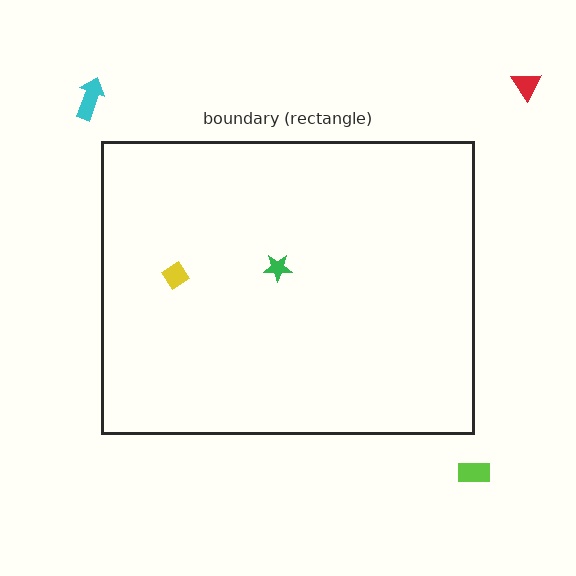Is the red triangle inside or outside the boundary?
Outside.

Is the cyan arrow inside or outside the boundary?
Outside.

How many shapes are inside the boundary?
2 inside, 3 outside.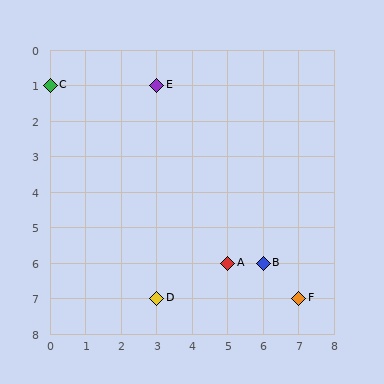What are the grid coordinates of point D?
Point D is at grid coordinates (3, 7).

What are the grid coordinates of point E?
Point E is at grid coordinates (3, 1).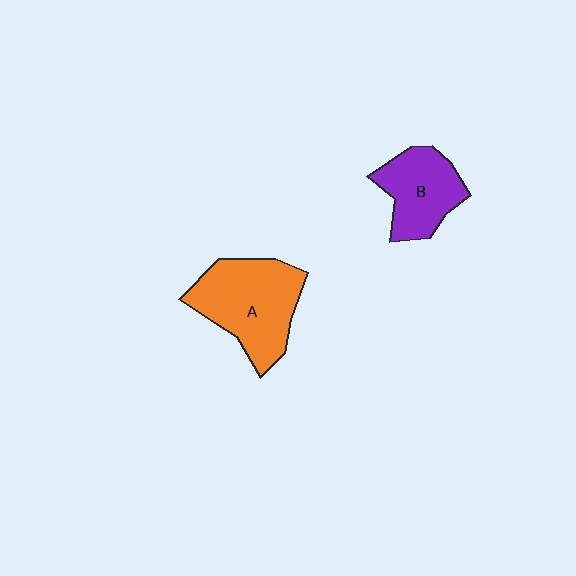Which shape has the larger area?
Shape A (orange).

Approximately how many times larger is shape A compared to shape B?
Approximately 1.5 times.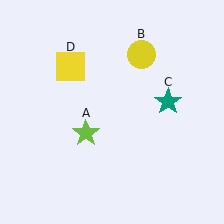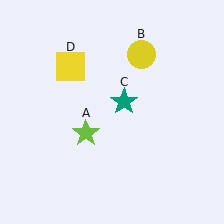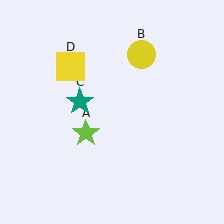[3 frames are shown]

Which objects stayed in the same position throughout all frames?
Lime star (object A) and yellow circle (object B) and yellow square (object D) remained stationary.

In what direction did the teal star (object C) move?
The teal star (object C) moved left.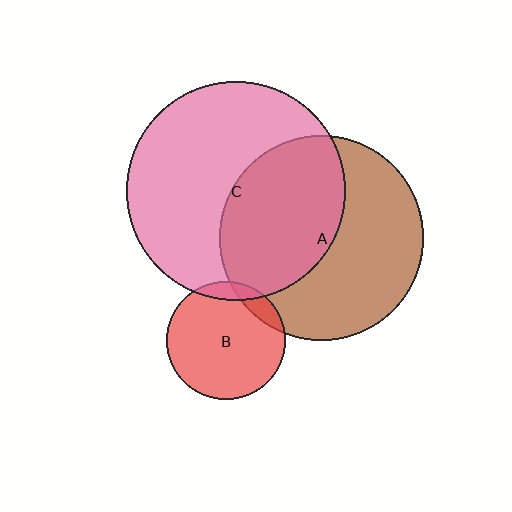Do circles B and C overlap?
Yes.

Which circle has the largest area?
Circle C (pink).